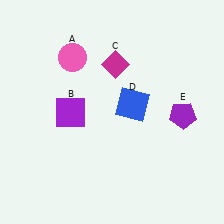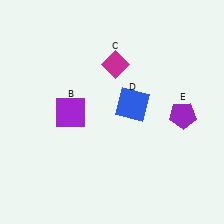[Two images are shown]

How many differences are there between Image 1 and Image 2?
There is 1 difference between the two images.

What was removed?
The pink circle (A) was removed in Image 2.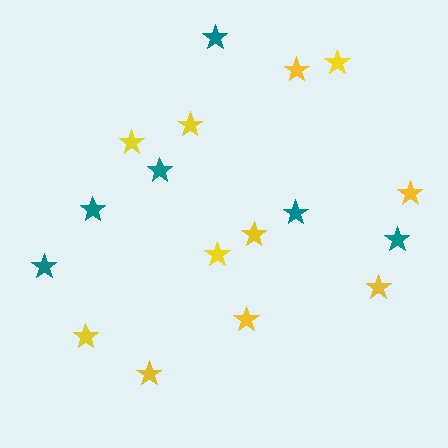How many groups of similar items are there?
There are 2 groups: one group of teal stars (6) and one group of yellow stars (11).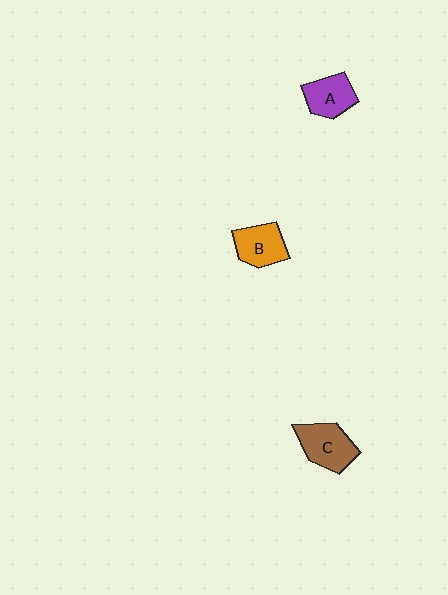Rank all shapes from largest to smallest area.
From largest to smallest: C (brown), B (orange), A (purple).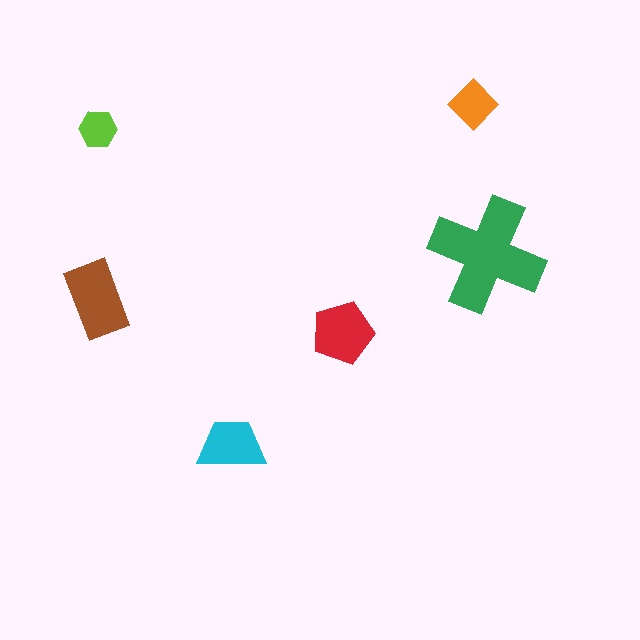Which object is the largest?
The green cross.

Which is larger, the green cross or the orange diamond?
The green cross.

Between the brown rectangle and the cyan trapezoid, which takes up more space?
The brown rectangle.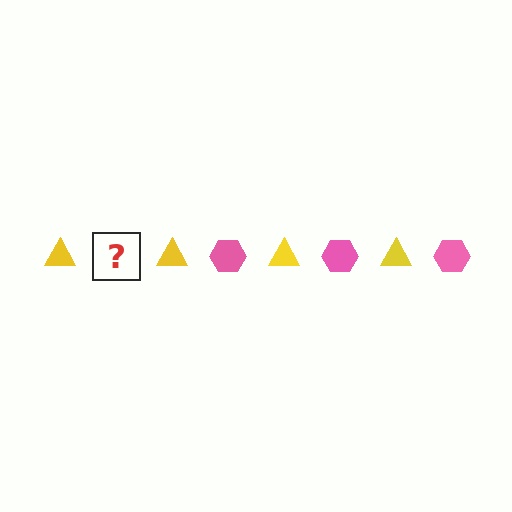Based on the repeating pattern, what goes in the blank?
The blank should be a pink hexagon.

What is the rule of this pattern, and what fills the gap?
The rule is that the pattern alternates between yellow triangle and pink hexagon. The gap should be filled with a pink hexagon.